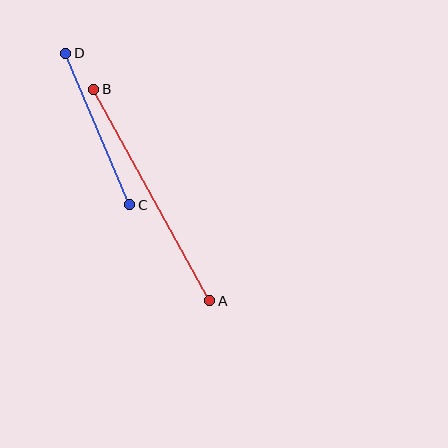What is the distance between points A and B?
The distance is approximately 241 pixels.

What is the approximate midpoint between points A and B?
The midpoint is at approximately (152, 195) pixels.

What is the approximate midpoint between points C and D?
The midpoint is at approximately (98, 129) pixels.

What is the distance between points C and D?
The distance is approximately 165 pixels.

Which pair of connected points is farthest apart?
Points A and B are farthest apart.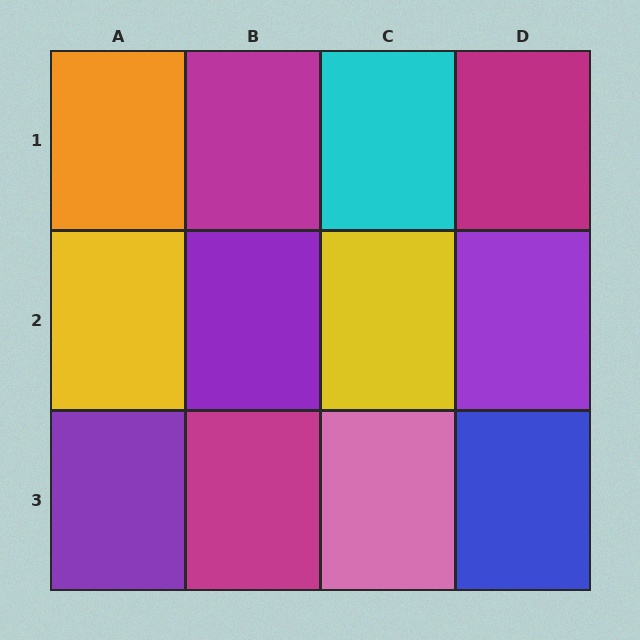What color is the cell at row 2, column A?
Yellow.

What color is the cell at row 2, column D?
Purple.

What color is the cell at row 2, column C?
Yellow.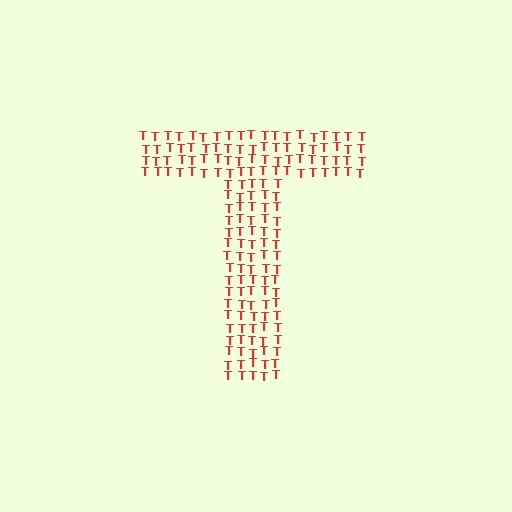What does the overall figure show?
The overall figure shows the letter T.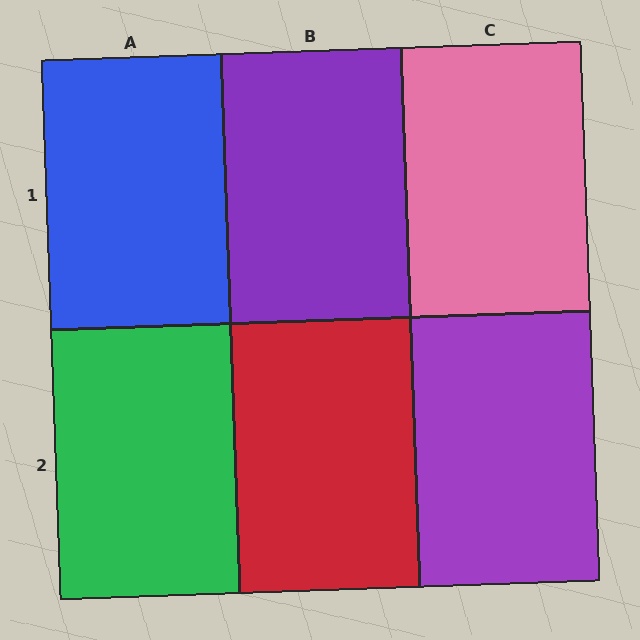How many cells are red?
1 cell is red.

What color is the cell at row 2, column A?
Green.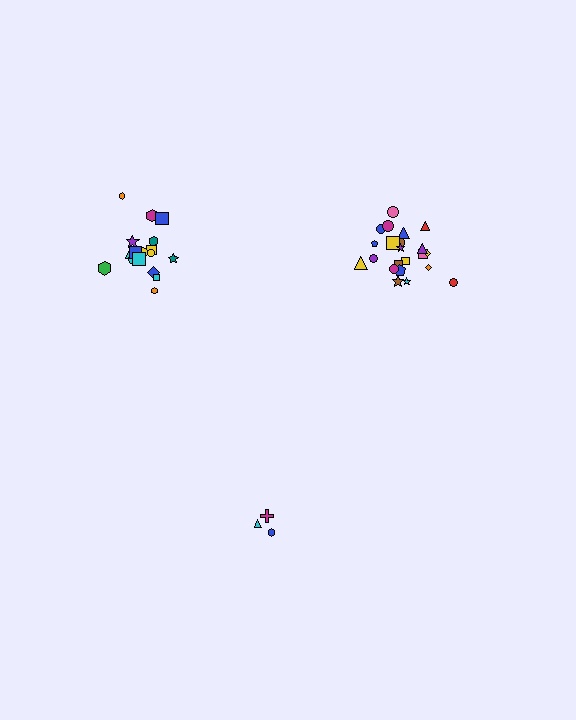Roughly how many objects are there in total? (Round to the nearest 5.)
Roughly 45 objects in total.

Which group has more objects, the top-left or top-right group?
The top-right group.